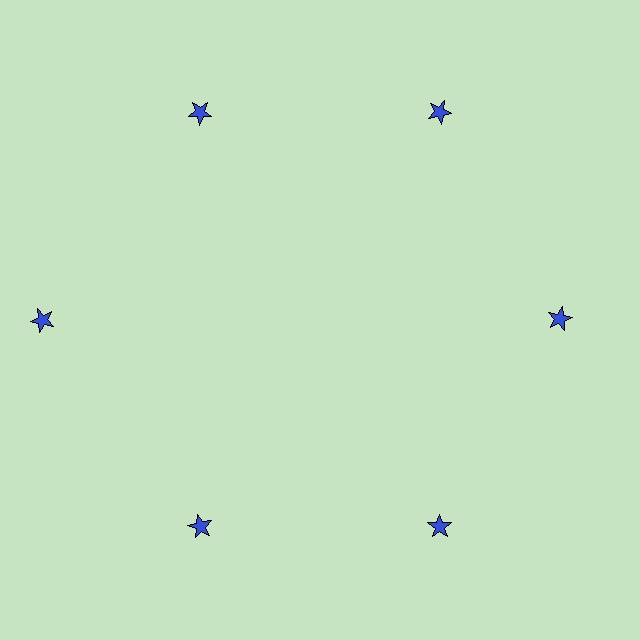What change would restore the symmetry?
The symmetry would be restored by moving it inward, back onto the ring so that all 6 stars sit at equal angles and equal distance from the center.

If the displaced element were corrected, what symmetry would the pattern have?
It would have 6-fold rotational symmetry — the pattern would map onto itself every 60 degrees.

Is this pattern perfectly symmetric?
No. The 6 blue stars are arranged in a ring, but one element near the 9 o'clock position is pushed outward from the center, breaking the 6-fold rotational symmetry.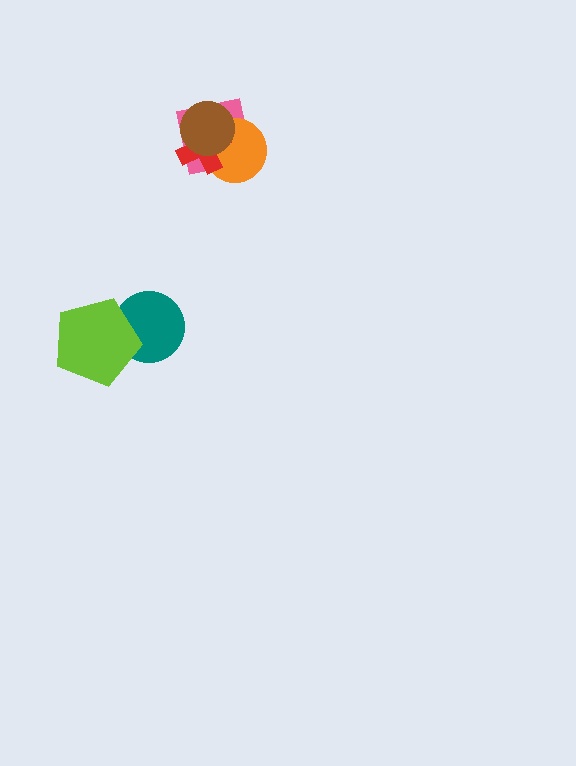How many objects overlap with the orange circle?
3 objects overlap with the orange circle.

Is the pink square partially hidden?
Yes, it is partially covered by another shape.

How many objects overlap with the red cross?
3 objects overlap with the red cross.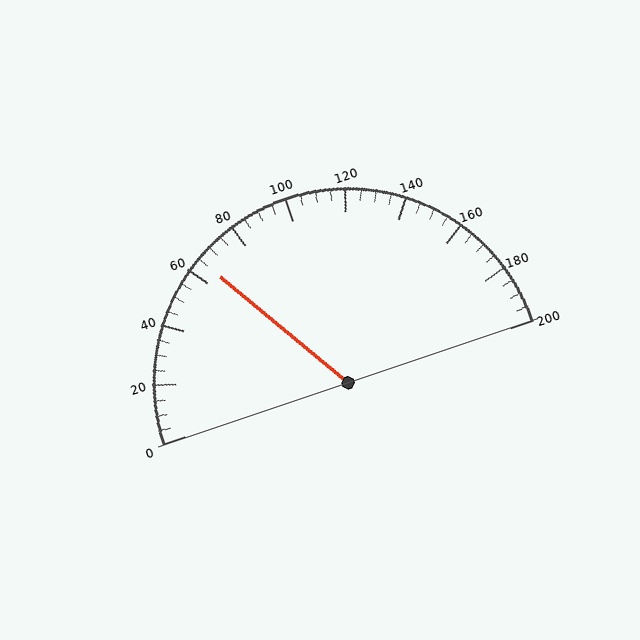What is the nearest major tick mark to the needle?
The nearest major tick mark is 60.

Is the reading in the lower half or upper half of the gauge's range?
The reading is in the lower half of the range (0 to 200).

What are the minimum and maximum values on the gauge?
The gauge ranges from 0 to 200.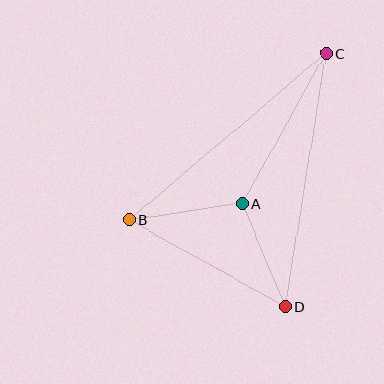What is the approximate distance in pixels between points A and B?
The distance between A and B is approximately 115 pixels.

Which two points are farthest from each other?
Points B and C are farthest from each other.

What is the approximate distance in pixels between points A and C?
The distance between A and C is approximately 172 pixels.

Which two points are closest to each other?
Points A and D are closest to each other.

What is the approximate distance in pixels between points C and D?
The distance between C and D is approximately 257 pixels.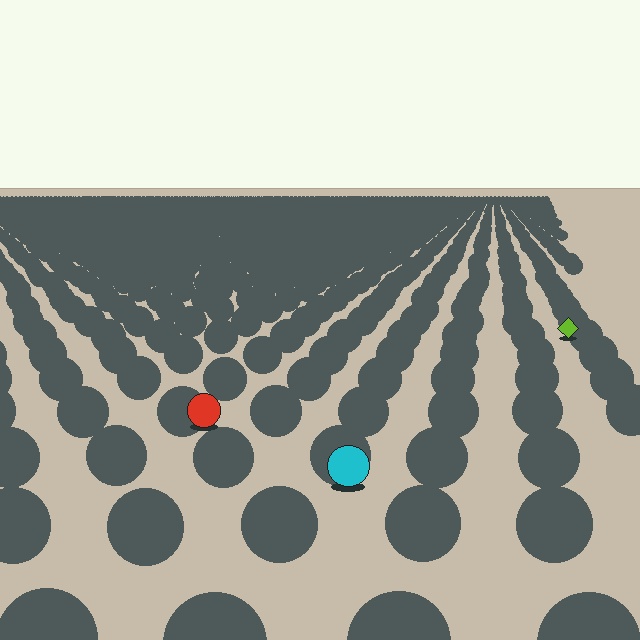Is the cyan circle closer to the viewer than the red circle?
Yes. The cyan circle is closer — you can tell from the texture gradient: the ground texture is coarser near it.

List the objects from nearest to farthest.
From nearest to farthest: the cyan circle, the red circle, the lime diamond.